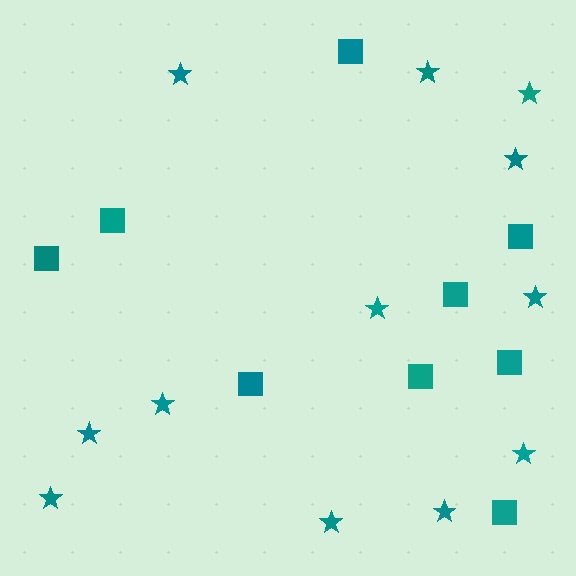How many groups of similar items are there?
There are 2 groups: one group of squares (9) and one group of stars (12).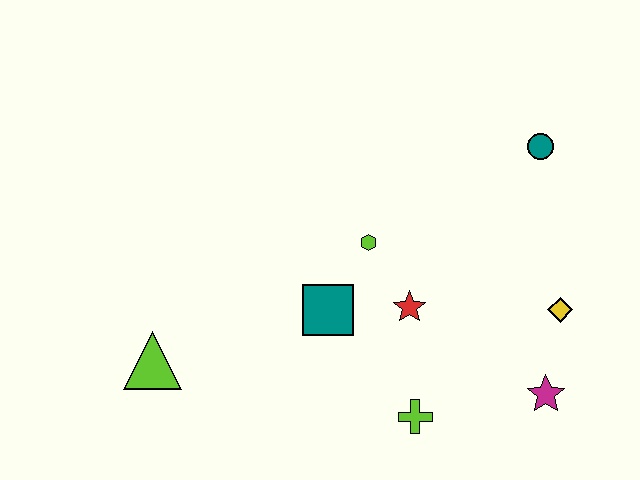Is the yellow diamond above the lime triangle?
Yes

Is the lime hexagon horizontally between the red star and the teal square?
Yes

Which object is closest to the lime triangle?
The teal square is closest to the lime triangle.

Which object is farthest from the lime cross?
The teal circle is farthest from the lime cross.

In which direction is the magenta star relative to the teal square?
The magenta star is to the right of the teal square.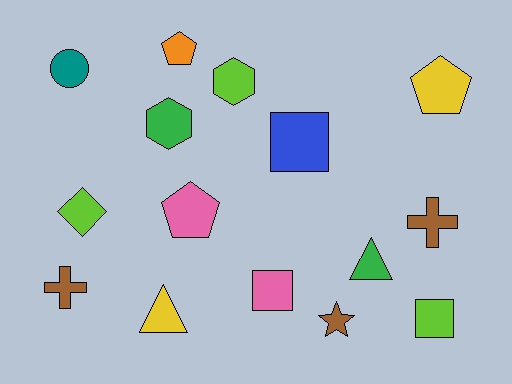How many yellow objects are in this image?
There are 2 yellow objects.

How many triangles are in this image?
There are 2 triangles.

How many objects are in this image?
There are 15 objects.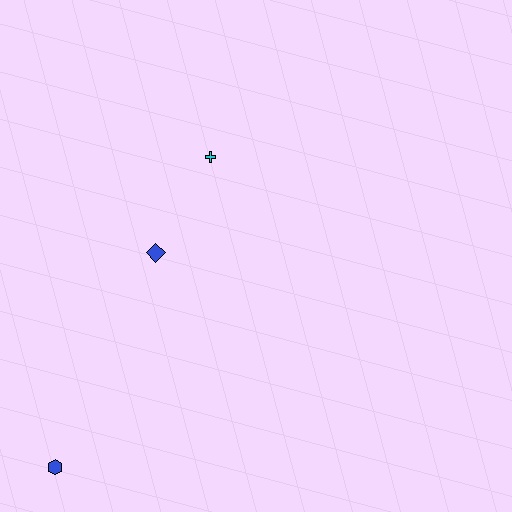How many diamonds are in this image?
There is 1 diamond.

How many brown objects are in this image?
There are no brown objects.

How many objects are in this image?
There are 3 objects.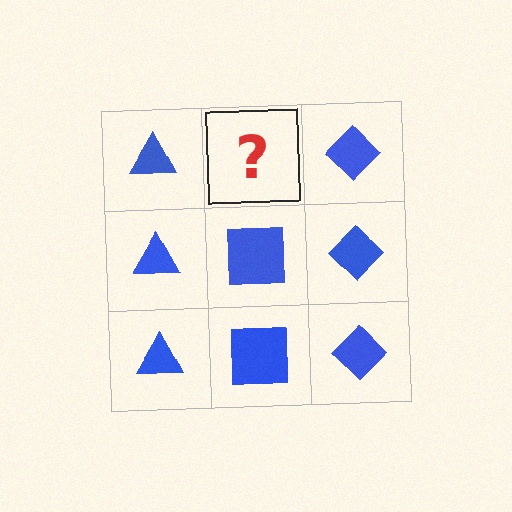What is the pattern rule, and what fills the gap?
The rule is that each column has a consistent shape. The gap should be filled with a blue square.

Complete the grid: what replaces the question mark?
The question mark should be replaced with a blue square.